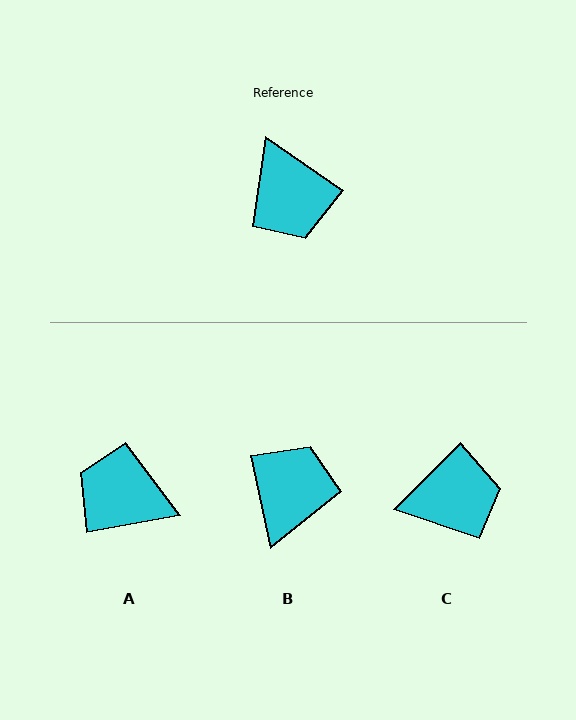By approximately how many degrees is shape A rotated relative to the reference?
Approximately 135 degrees clockwise.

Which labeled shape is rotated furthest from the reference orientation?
B, about 137 degrees away.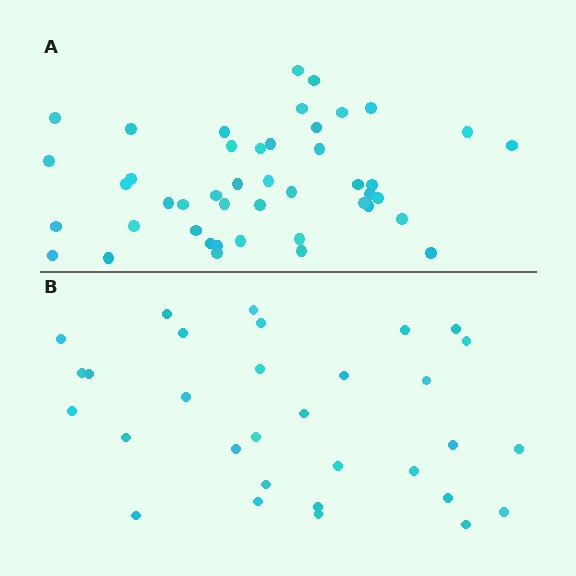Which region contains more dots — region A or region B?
Region A (the top region) has more dots.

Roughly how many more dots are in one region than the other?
Region A has approximately 15 more dots than region B.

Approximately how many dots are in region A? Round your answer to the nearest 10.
About 40 dots. (The exact count is 45, which rounds to 40.)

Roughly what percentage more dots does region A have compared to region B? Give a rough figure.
About 45% more.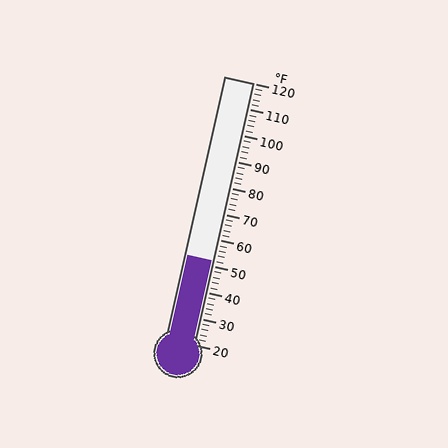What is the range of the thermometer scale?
The thermometer scale ranges from 20°F to 120°F.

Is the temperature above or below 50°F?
The temperature is above 50°F.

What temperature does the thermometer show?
The thermometer shows approximately 52°F.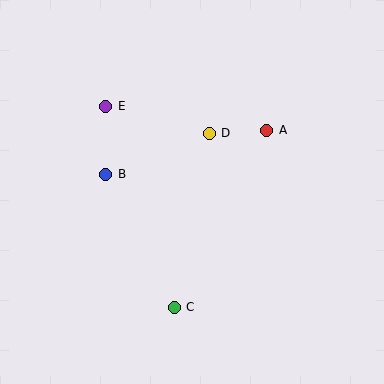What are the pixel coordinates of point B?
Point B is at (106, 174).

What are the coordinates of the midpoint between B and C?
The midpoint between B and C is at (140, 241).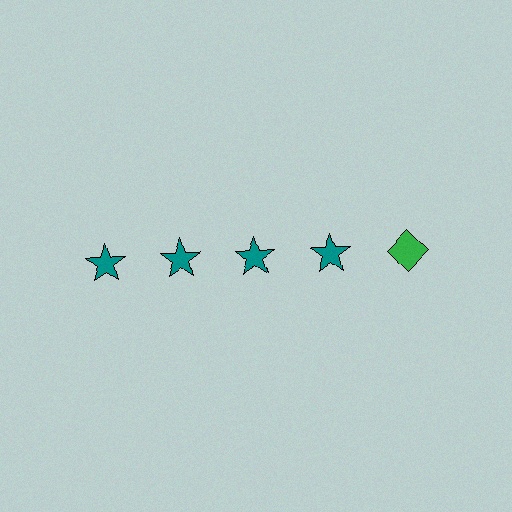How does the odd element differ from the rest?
It differs in both color (green instead of teal) and shape (diamond instead of star).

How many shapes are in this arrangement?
There are 5 shapes arranged in a grid pattern.